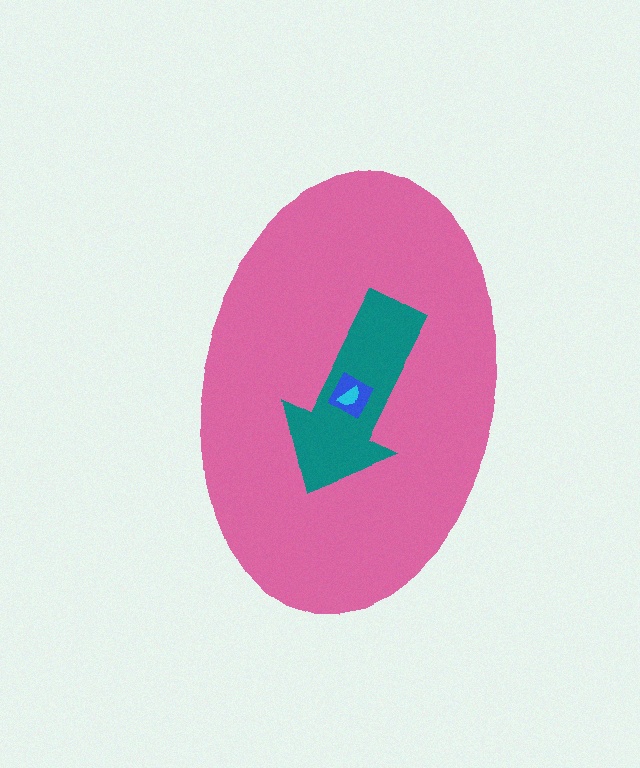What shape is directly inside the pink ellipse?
The teal arrow.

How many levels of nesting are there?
4.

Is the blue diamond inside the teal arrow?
Yes.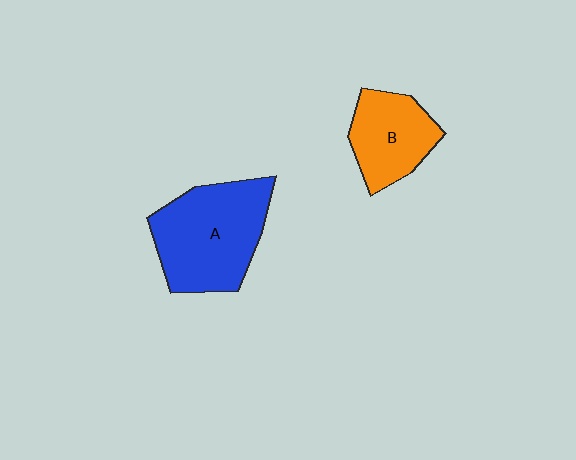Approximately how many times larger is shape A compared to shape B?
Approximately 1.6 times.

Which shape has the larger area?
Shape A (blue).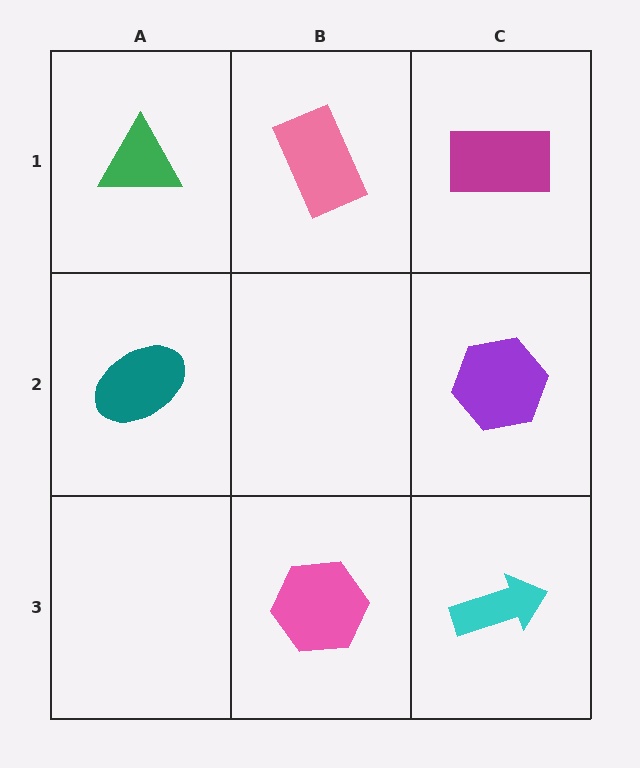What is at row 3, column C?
A cyan arrow.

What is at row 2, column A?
A teal ellipse.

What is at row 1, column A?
A green triangle.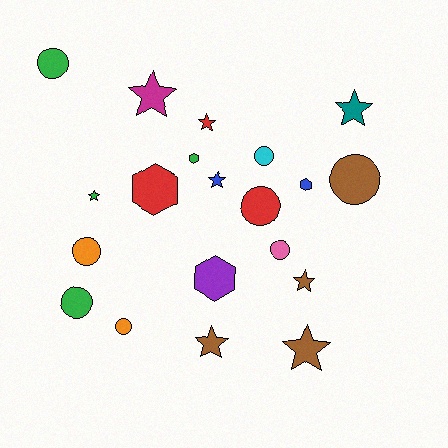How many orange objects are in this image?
There are 2 orange objects.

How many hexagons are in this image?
There are 4 hexagons.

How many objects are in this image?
There are 20 objects.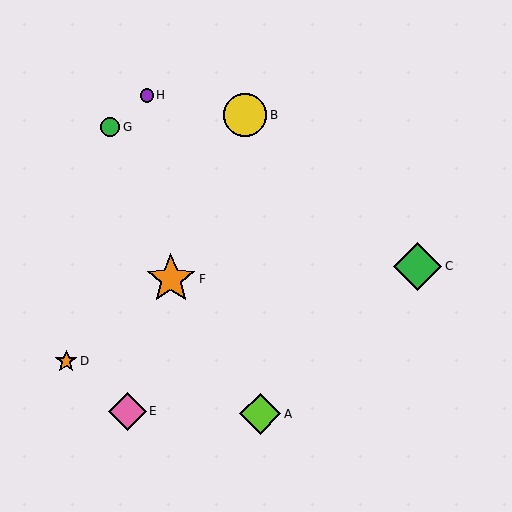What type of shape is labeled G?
Shape G is a green circle.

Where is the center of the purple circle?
The center of the purple circle is at (147, 95).